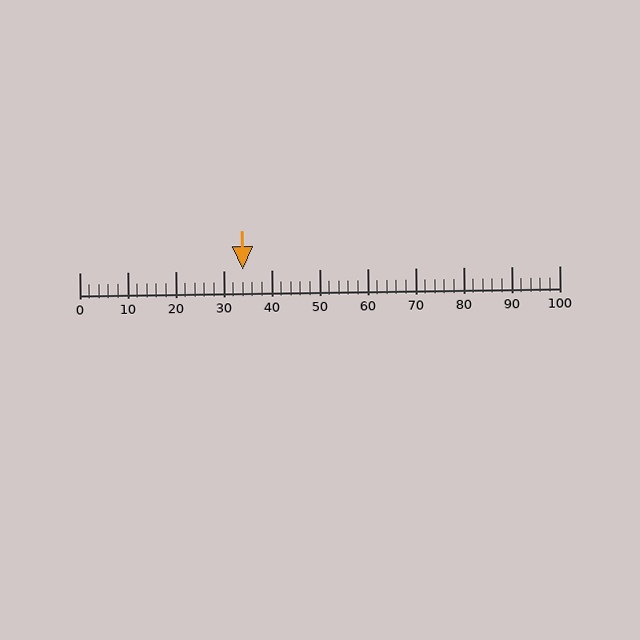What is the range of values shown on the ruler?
The ruler shows values from 0 to 100.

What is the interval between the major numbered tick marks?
The major tick marks are spaced 10 units apart.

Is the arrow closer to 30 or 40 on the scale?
The arrow is closer to 30.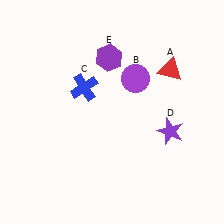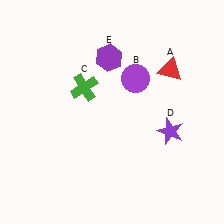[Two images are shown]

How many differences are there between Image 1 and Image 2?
There is 1 difference between the two images.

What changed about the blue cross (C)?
In Image 1, C is blue. In Image 2, it changed to green.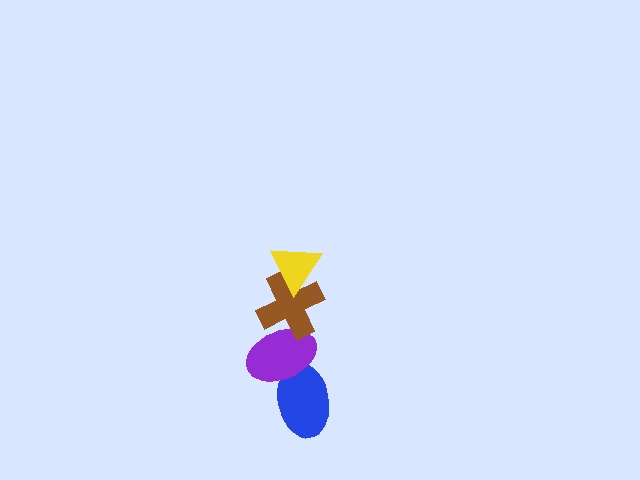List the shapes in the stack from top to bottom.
From top to bottom: the yellow triangle, the brown cross, the purple ellipse, the blue ellipse.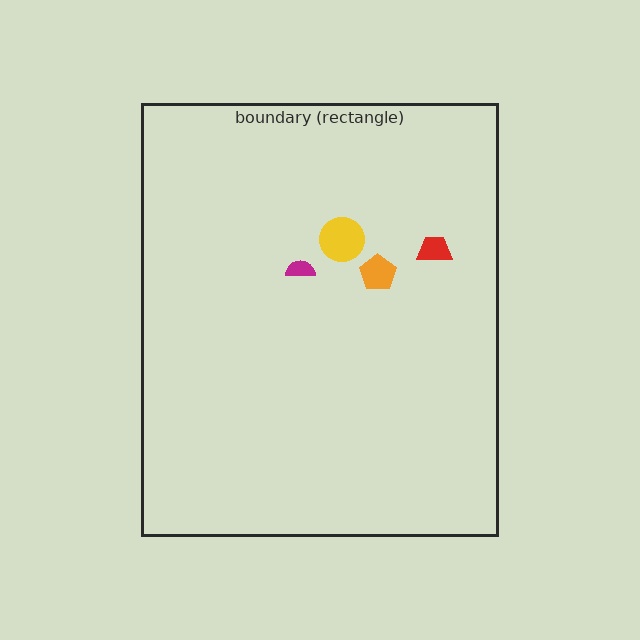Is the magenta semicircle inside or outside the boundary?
Inside.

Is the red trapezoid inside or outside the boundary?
Inside.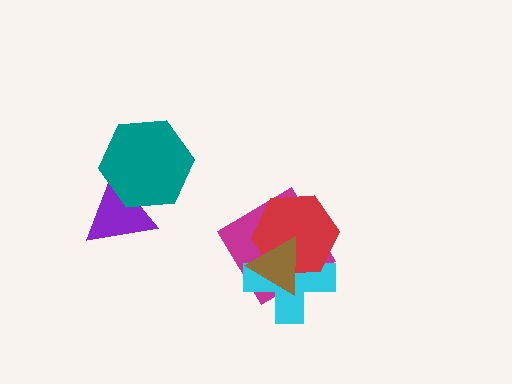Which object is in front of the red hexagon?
The brown triangle is in front of the red hexagon.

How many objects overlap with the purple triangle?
1 object overlaps with the purple triangle.